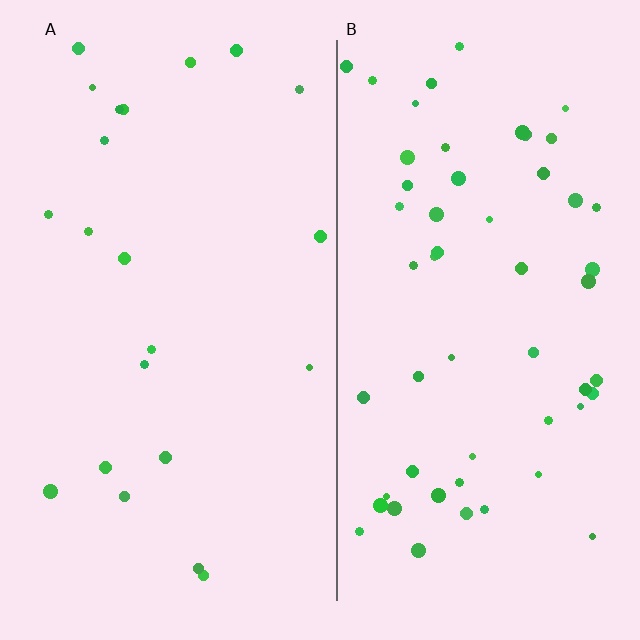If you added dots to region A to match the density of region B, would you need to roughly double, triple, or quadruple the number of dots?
Approximately triple.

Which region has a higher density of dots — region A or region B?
B (the right).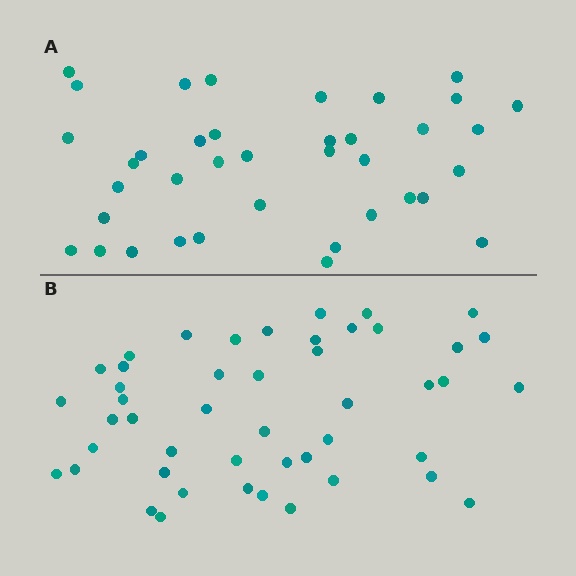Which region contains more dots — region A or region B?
Region B (the bottom region) has more dots.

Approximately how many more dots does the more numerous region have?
Region B has roughly 8 or so more dots than region A.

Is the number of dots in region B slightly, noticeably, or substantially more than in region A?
Region B has only slightly more — the two regions are fairly close. The ratio is roughly 1.2 to 1.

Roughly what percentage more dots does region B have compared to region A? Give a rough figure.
About 25% more.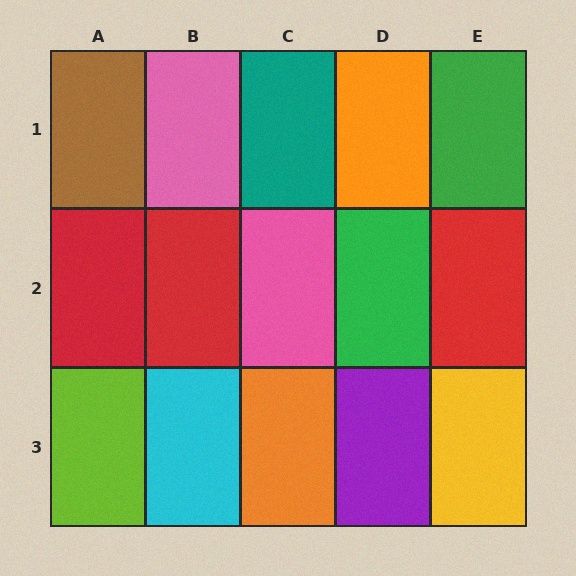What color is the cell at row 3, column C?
Orange.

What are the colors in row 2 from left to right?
Red, red, pink, green, red.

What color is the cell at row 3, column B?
Cyan.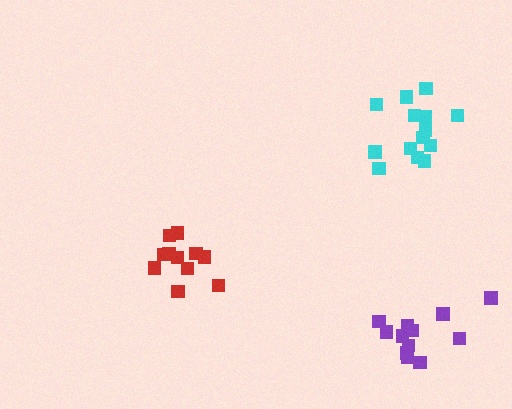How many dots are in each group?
Group 1: 11 dots, Group 2: 12 dots, Group 3: 14 dots (37 total).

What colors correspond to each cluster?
The clusters are colored: red, purple, cyan.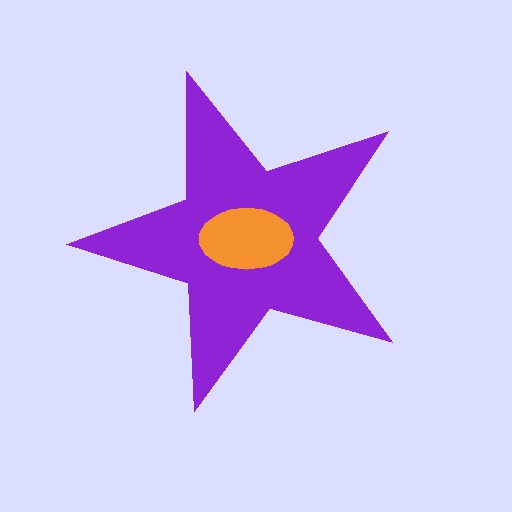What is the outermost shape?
The purple star.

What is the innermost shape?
The orange ellipse.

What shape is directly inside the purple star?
The orange ellipse.